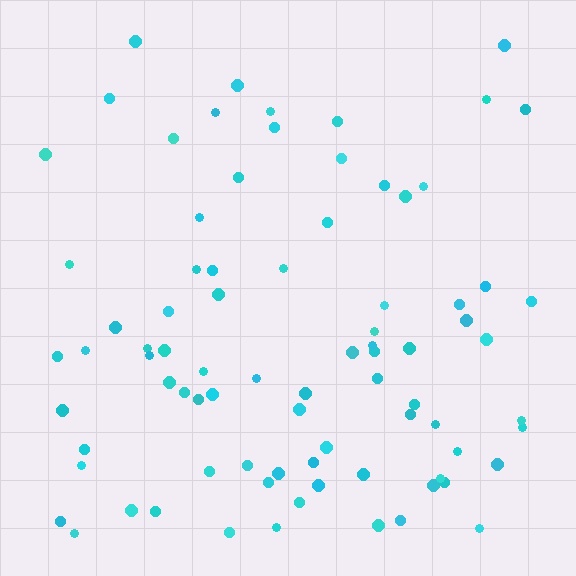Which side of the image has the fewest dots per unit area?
The top.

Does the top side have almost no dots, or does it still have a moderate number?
Still a moderate number, just noticeably fewer than the bottom.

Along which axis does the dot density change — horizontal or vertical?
Vertical.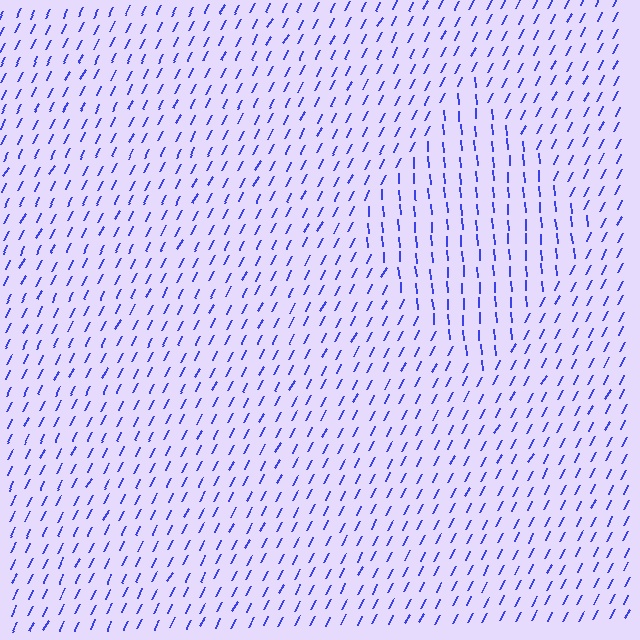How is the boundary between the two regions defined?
The boundary is defined purely by a change in line orientation (approximately 32 degrees difference). All lines are the same color and thickness.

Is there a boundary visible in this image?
Yes, there is a texture boundary formed by a change in line orientation.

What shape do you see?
I see a diamond.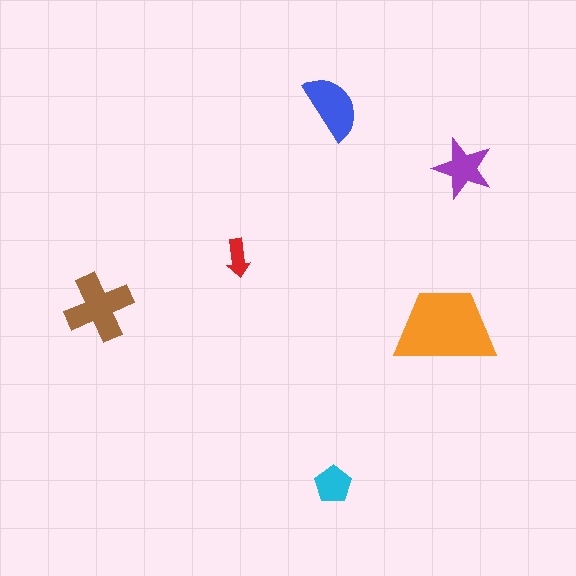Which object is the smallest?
The red arrow.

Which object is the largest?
The orange trapezoid.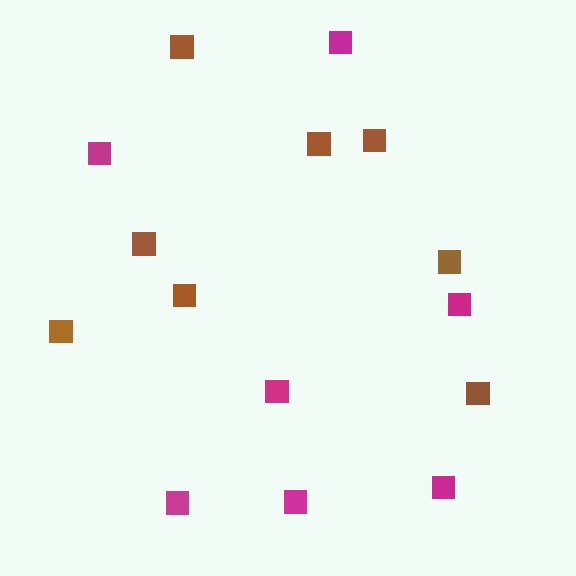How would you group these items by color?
There are 2 groups: one group of magenta squares (7) and one group of brown squares (8).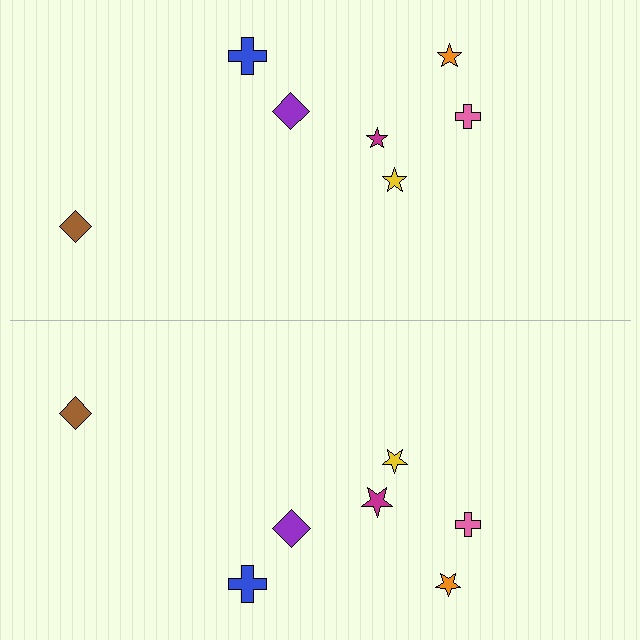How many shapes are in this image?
There are 14 shapes in this image.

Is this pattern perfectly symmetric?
No, the pattern is not perfectly symmetric. The magenta star on the bottom side has a different size than its mirror counterpart.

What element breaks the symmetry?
The magenta star on the bottom side has a different size than its mirror counterpart.